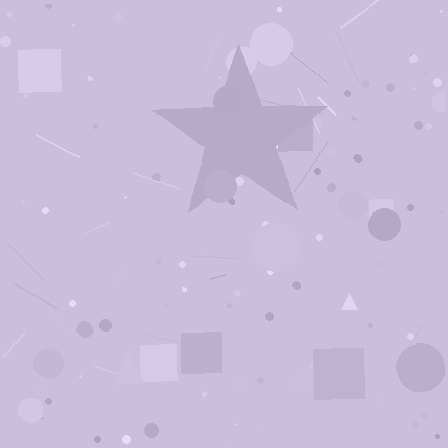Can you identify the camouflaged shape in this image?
The camouflaged shape is a star.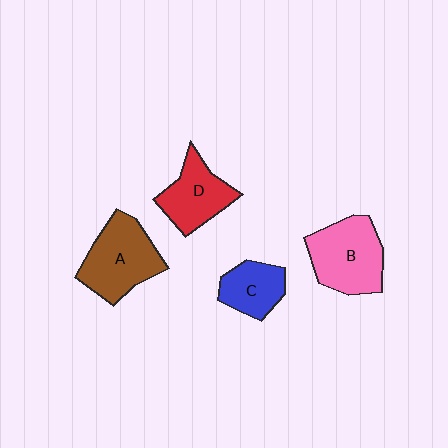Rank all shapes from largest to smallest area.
From largest to smallest: B (pink), A (brown), D (red), C (blue).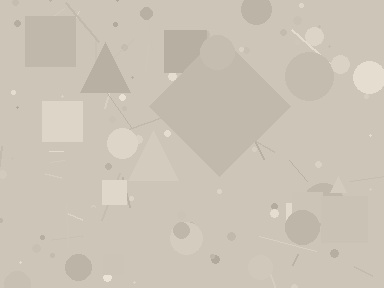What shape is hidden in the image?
A diamond is hidden in the image.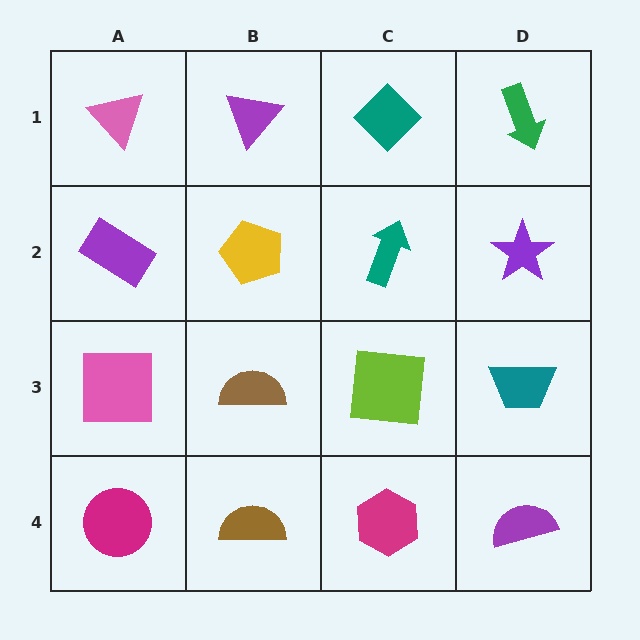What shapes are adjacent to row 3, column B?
A yellow pentagon (row 2, column B), a brown semicircle (row 4, column B), a pink square (row 3, column A), a lime square (row 3, column C).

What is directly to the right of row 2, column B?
A teal arrow.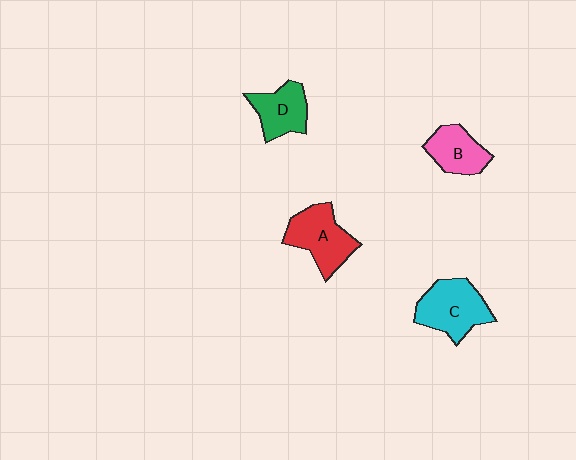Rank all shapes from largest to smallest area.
From largest to smallest: C (cyan), A (red), D (green), B (pink).